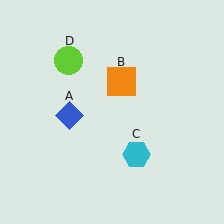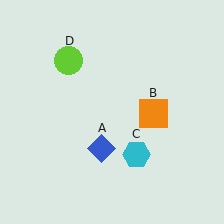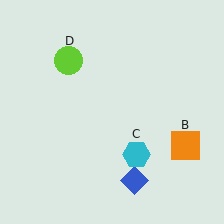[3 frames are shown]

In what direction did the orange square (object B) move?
The orange square (object B) moved down and to the right.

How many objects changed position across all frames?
2 objects changed position: blue diamond (object A), orange square (object B).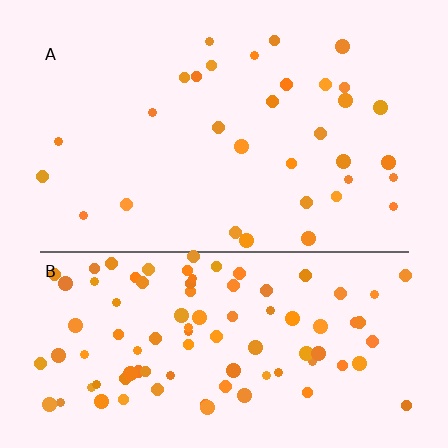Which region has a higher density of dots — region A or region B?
B (the bottom).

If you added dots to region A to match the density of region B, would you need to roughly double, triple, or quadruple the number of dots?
Approximately triple.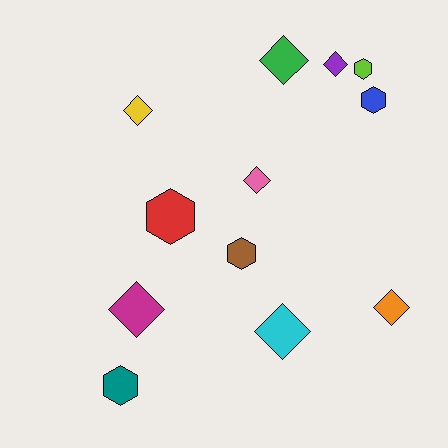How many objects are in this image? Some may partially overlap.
There are 12 objects.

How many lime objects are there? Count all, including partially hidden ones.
There is 1 lime object.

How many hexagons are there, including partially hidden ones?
There are 5 hexagons.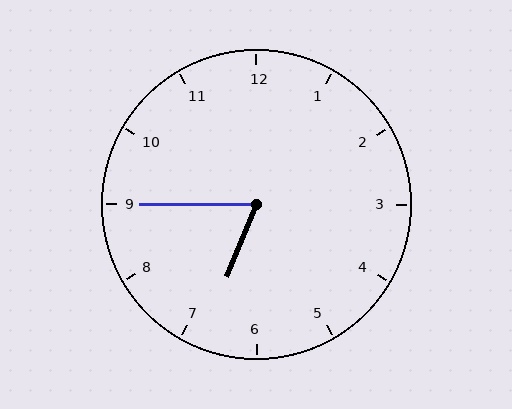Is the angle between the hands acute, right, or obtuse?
It is acute.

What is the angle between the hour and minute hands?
Approximately 68 degrees.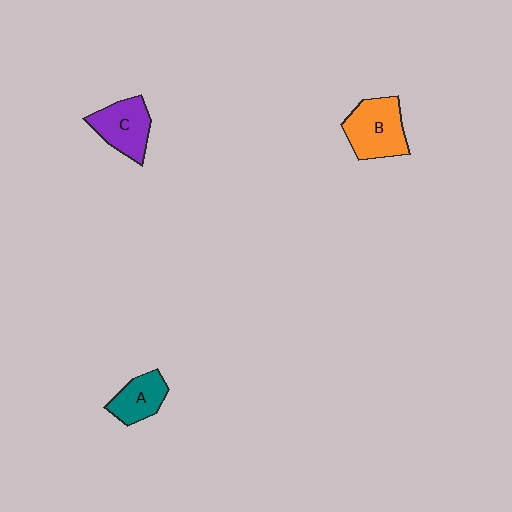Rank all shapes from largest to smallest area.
From largest to smallest: B (orange), C (purple), A (teal).